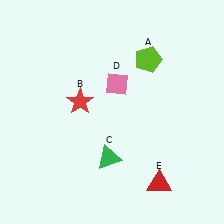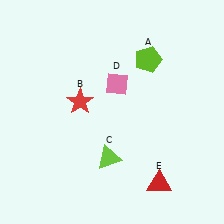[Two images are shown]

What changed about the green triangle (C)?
In Image 1, C is green. In Image 2, it changed to lime.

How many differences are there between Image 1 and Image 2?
There is 1 difference between the two images.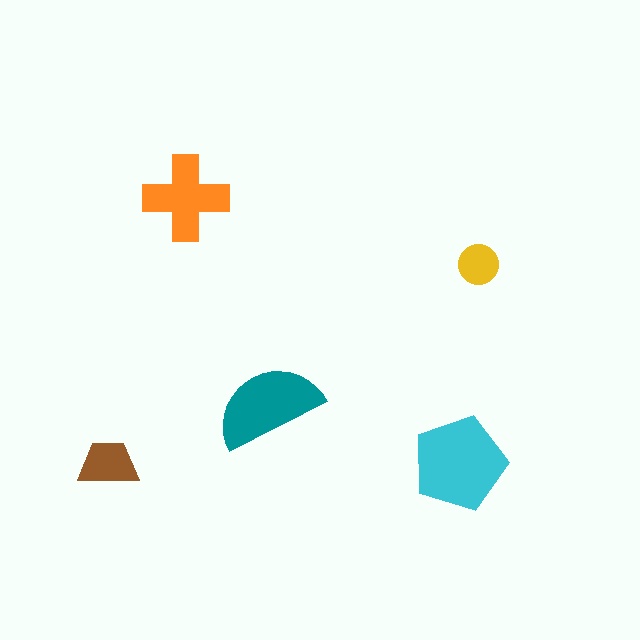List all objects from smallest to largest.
The yellow circle, the brown trapezoid, the orange cross, the teal semicircle, the cyan pentagon.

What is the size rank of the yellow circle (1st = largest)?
5th.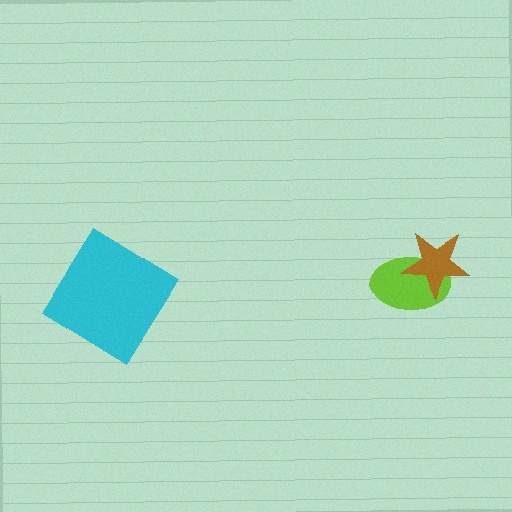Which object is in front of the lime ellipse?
The brown star is in front of the lime ellipse.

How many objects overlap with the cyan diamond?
0 objects overlap with the cyan diamond.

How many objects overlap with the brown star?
1 object overlaps with the brown star.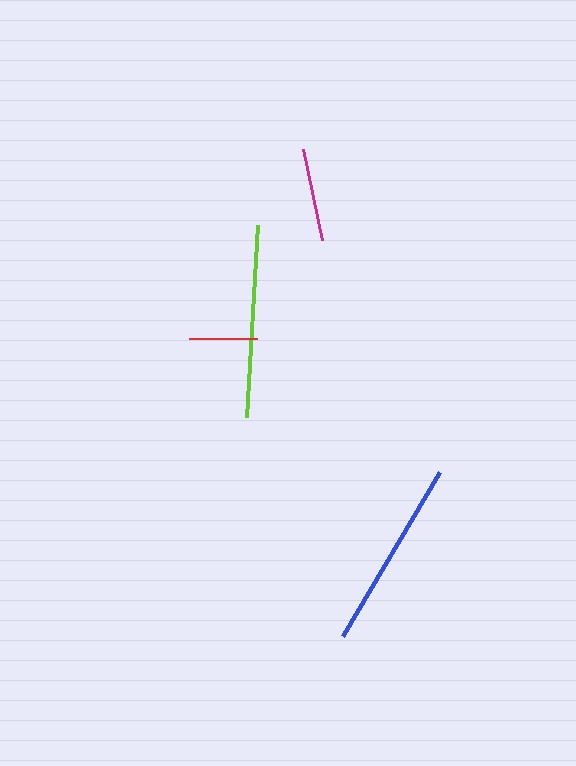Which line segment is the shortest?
The red line is the shortest at approximately 68 pixels.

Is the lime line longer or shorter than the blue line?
The lime line is longer than the blue line.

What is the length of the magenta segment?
The magenta segment is approximately 93 pixels long.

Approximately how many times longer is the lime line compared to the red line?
The lime line is approximately 2.8 times the length of the red line.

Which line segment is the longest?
The lime line is the longest at approximately 192 pixels.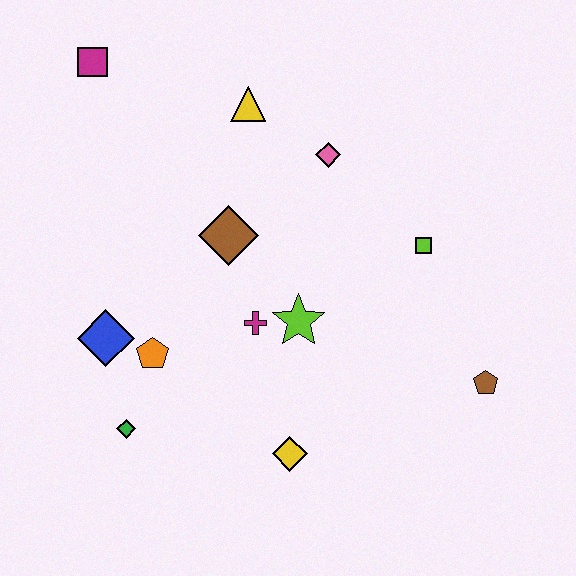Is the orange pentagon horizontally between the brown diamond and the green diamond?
Yes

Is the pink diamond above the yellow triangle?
No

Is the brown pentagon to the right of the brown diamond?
Yes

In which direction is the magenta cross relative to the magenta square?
The magenta cross is below the magenta square.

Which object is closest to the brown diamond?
The magenta cross is closest to the brown diamond.